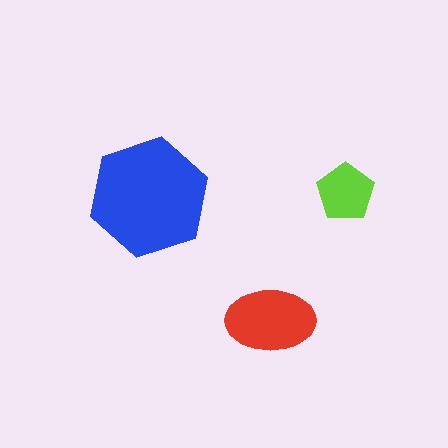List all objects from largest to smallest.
The blue hexagon, the red ellipse, the lime pentagon.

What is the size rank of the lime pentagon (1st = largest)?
3rd.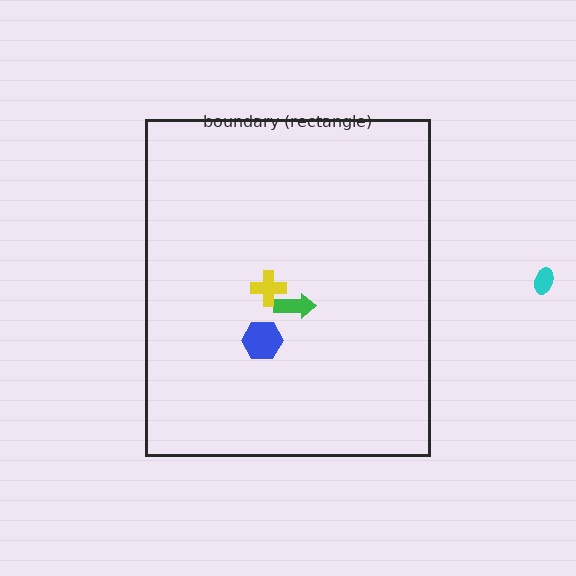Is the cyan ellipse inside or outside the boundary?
Outside.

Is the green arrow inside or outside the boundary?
Inside.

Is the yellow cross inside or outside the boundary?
Inside.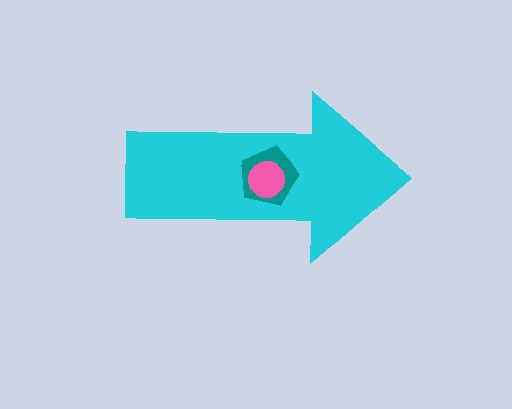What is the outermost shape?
The cyan arrow.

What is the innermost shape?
The pink circle.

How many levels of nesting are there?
3.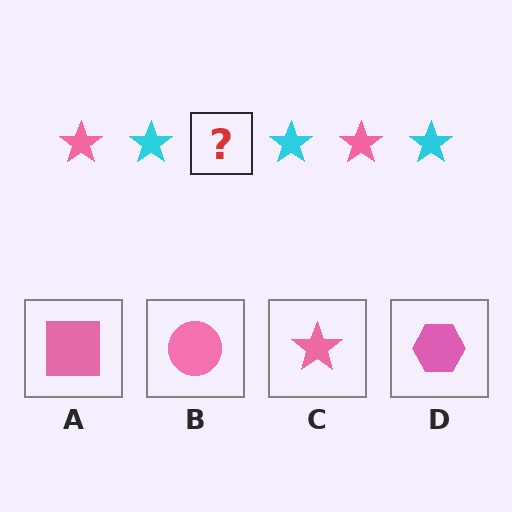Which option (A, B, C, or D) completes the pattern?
C.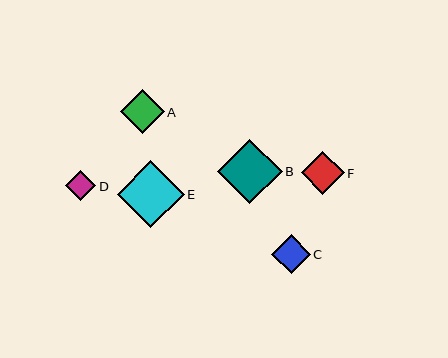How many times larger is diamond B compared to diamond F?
Diamond B is approximately 1.5 times the size of diamond F.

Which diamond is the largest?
Diamond E is the largest with a size of approximately 67 pixels.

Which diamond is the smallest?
Diamond D is the smallest with a size of approximately 30 pixels.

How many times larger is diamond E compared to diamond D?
Diamond E is approximately 2.2 times the size of diamond D.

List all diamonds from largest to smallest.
From largest to smallest: E, B, A, F, C, D.